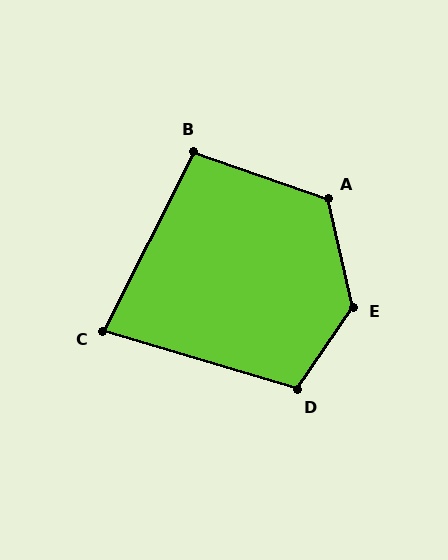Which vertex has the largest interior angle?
E, at approximately 133 degrees.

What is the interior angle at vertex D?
Approximately 108 degrees (obtuse).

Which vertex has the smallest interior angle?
C, at approximately 80 degrees.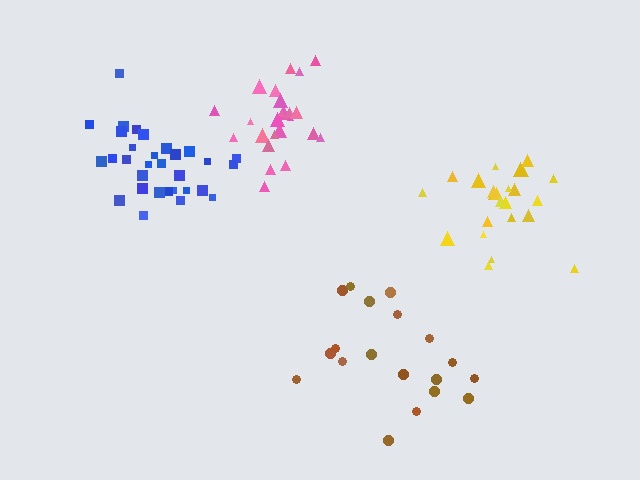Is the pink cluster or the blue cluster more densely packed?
Pink.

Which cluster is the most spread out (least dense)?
Brown.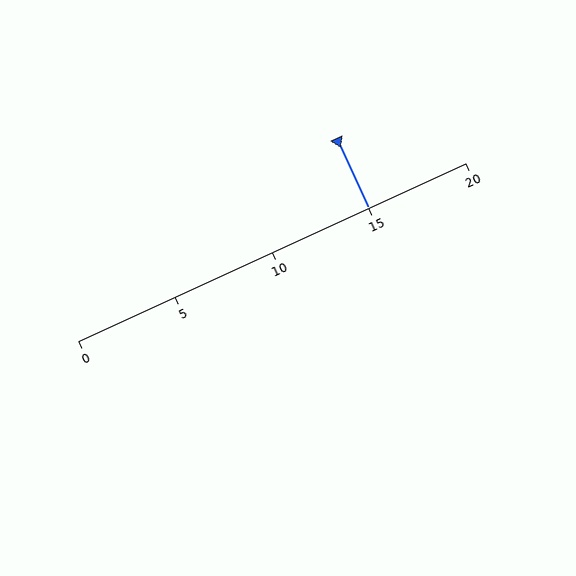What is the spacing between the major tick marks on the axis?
The major ticks are spaced 5 apart.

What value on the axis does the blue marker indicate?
The marker indicates approximately 15.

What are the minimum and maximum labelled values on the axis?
The axis runs from 0 to 20.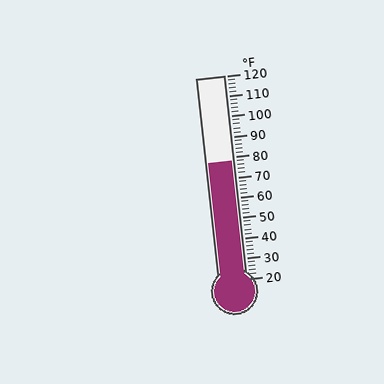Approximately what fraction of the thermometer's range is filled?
The thermometer is filled to approximately 60% of its range.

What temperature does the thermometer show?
The thermometer shows approximately 78°F.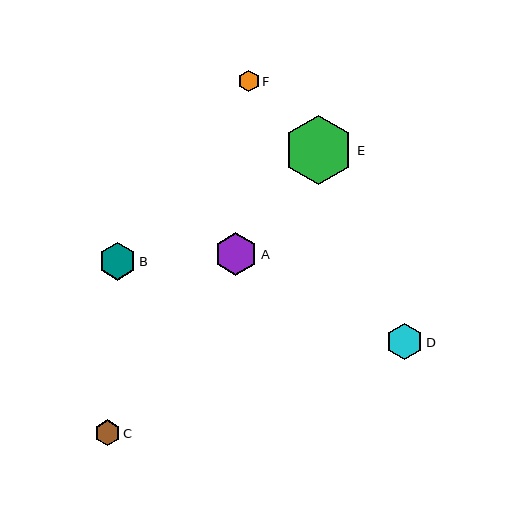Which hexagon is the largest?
Hexagon E is the largest with a size of approximately 69 pixels.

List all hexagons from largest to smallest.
From largest to smallest: E, A, B, D, C, F.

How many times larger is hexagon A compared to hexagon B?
Hexagon A is approximately 1.2 times the size of hexagon B.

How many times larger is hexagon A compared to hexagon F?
Hexagon A is approximately 2.1 times the size of hexagon F.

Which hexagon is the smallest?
Hexagon F is the smallest with a size of approximately 21 pixels.